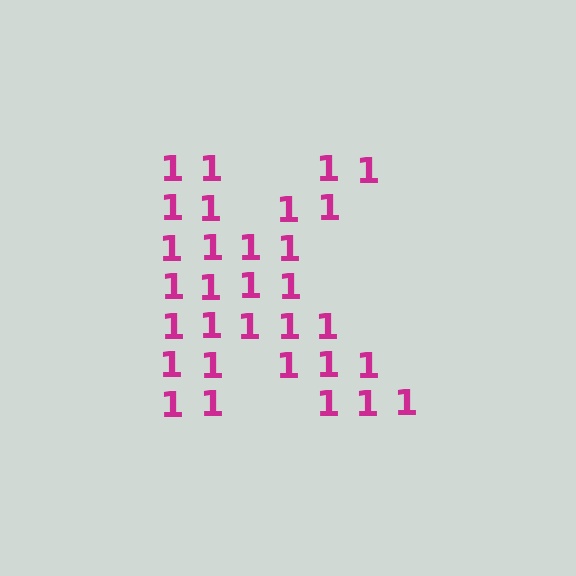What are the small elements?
The small elements are digit 1's.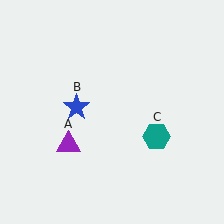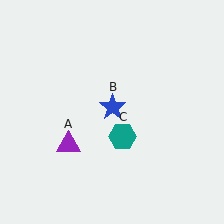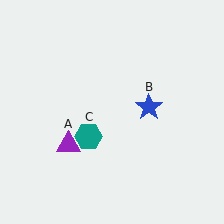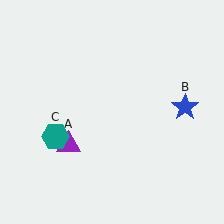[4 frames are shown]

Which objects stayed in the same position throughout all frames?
Purple triangle (object A) remained stationary.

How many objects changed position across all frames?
2 objects changed position: blue star (object B), teal hexagon (object C).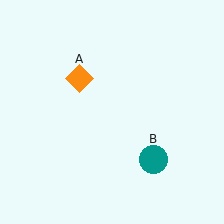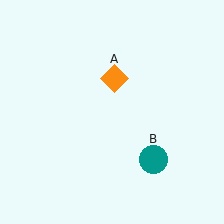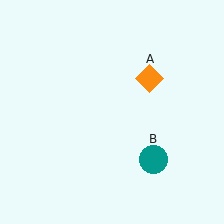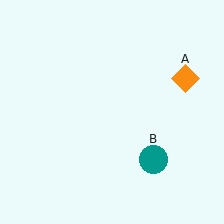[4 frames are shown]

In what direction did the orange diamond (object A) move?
The orange diamond (object A) moved right.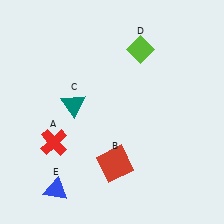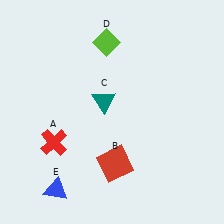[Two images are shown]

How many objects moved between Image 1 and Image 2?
2 objects moved between the two images.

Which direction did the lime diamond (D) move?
The lime diamond (D) moved left.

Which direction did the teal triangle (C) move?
The teal triangle (C) moved right.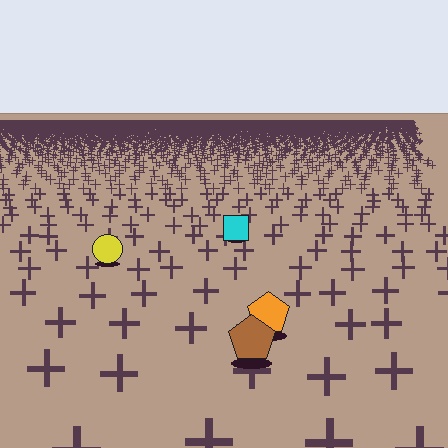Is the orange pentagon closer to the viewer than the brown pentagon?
No. The brown pentagon is closer — you can tell from the texture gradient: the ground texture is coarser near it.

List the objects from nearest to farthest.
From nearest to farthest: the brown pentagon, the orange pentagon, the yellow circle, the cyan square.